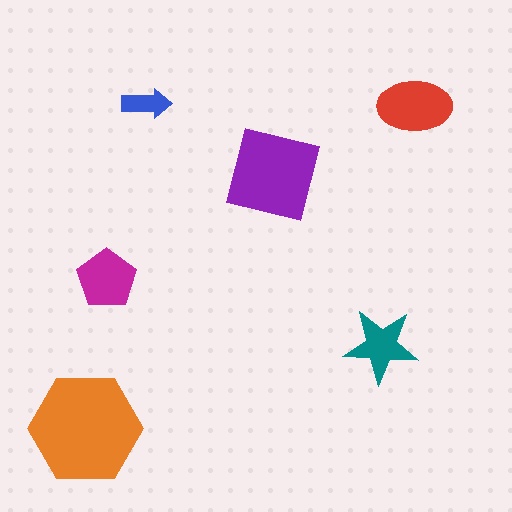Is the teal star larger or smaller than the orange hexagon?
Smaller.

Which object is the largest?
The orange hexagon.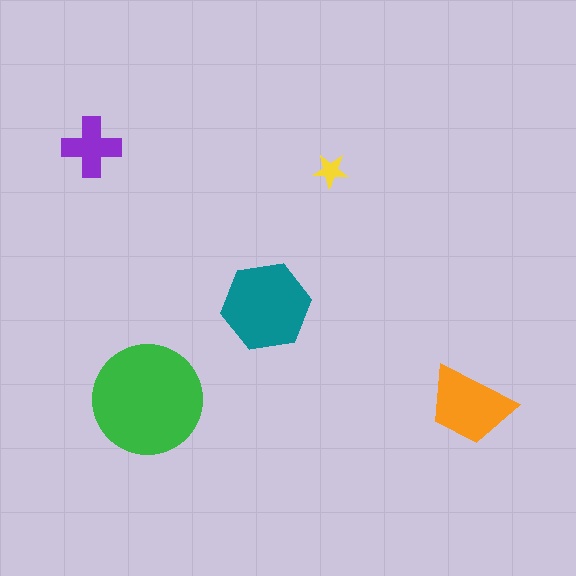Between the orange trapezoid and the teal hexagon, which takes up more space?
The teal hexagon.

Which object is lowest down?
The orange trapezoid is bottommost.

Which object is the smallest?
The yellow star.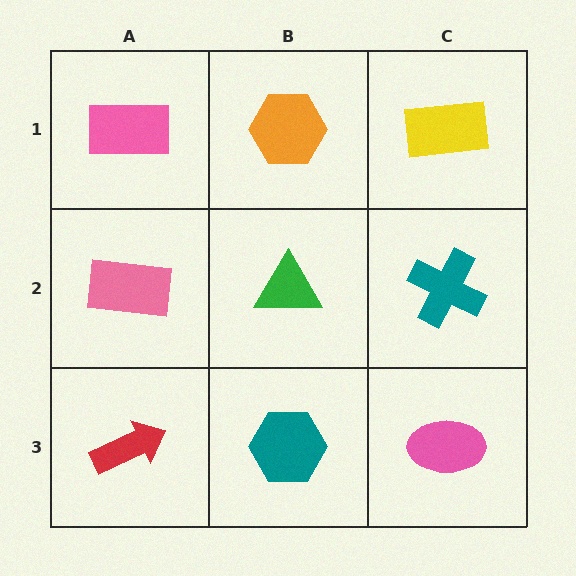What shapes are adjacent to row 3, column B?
A green triangle (row 2, column B), a red arrow (row 3, column A), a pink ellipse (row 3, column C).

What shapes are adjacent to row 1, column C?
A teal cross (row 2, column C), an orange hexagon (row 1, column B).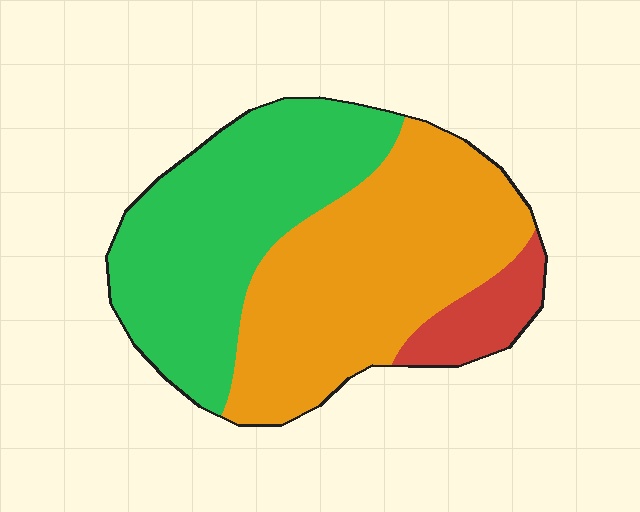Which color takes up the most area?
Orange, at roughly 50%.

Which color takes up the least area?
Red, at roughly 10%.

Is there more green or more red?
Green.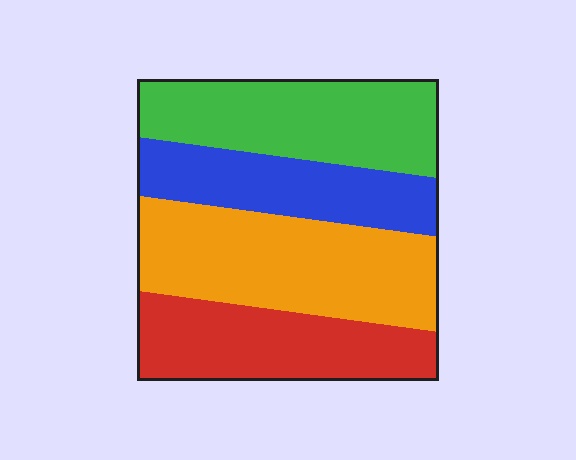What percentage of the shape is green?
Green takes up between a quarter and a half of the shape.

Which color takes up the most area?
Orange, at roughly 30%.